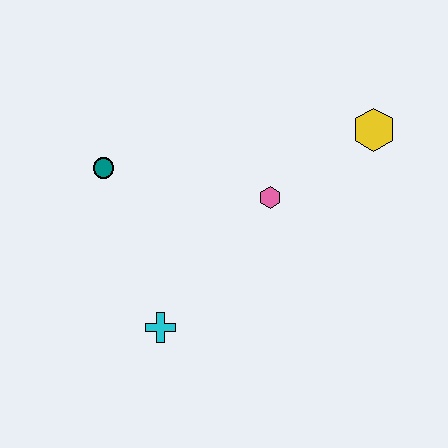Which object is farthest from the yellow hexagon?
The cyan cross is farthest from the yellow hexagon.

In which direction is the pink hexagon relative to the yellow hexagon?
The pink hexagon is to the left of the yellow hexagon.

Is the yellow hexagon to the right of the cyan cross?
Yes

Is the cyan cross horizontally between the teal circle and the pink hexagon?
Yes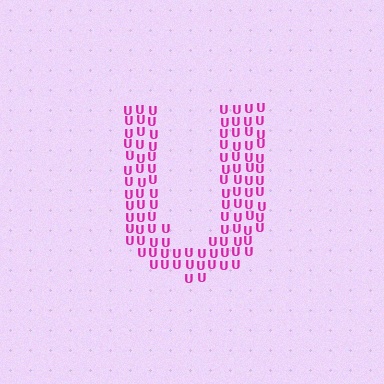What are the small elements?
The small elements are letter U's.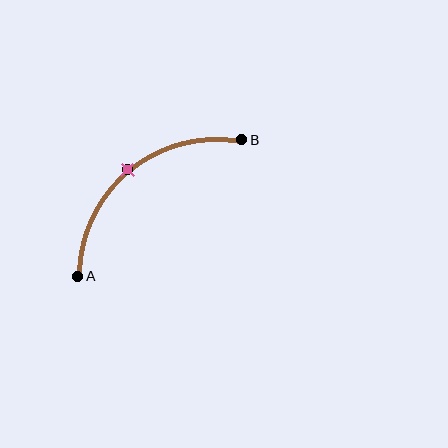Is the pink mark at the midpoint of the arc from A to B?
Yes. The pink mark lies on the arc at equal arc-length from both A and B — it is the arc midpoint.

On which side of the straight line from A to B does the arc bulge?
The arc bulges above and to the left of the straight line connecting A and B.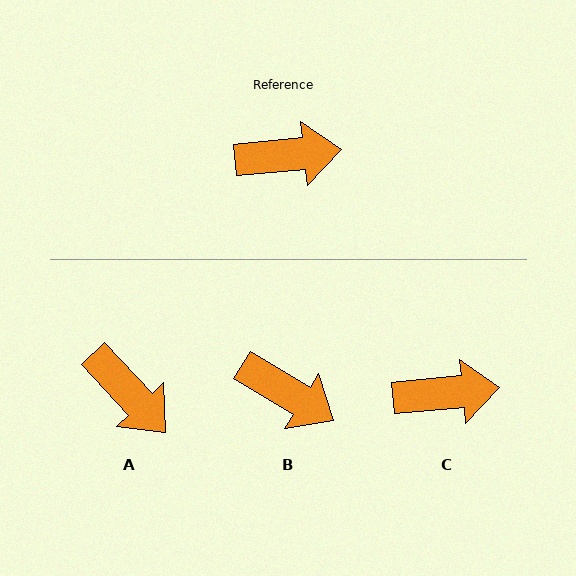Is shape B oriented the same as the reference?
No, it is off by about 37 degrees.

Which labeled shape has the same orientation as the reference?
C.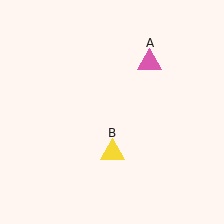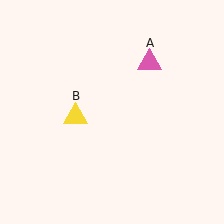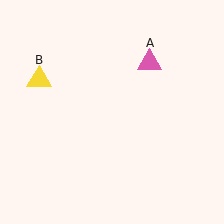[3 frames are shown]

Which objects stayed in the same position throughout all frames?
Pink triangle (object A) remained stationary.